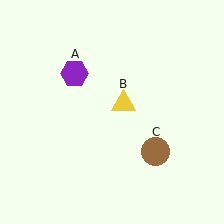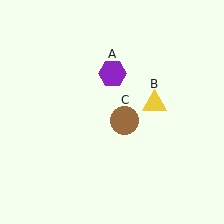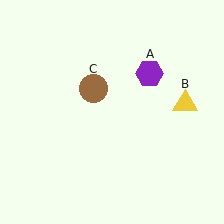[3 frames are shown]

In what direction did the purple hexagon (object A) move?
The purple hexagon (object A) moved right.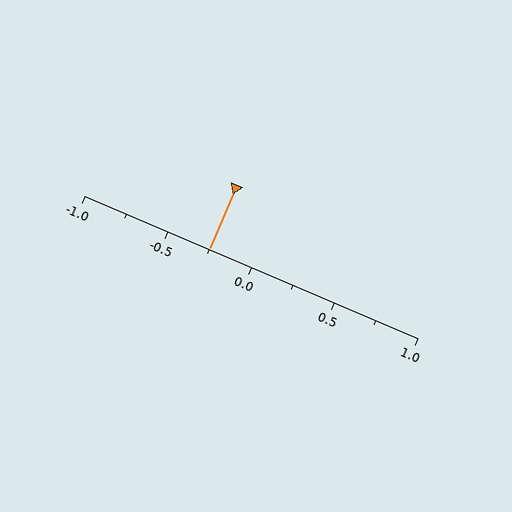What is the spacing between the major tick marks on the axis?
The major ticks are spaced 0.5 apart.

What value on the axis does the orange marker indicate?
The marker indicates approximately -0.25.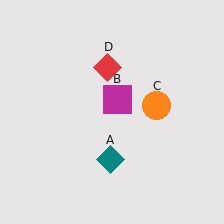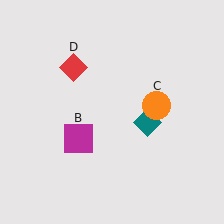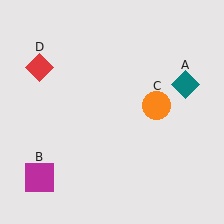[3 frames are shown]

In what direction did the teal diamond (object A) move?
The teal diamond (object A) moved up and to the right.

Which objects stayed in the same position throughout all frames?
Orange circle (object C) remained stationary.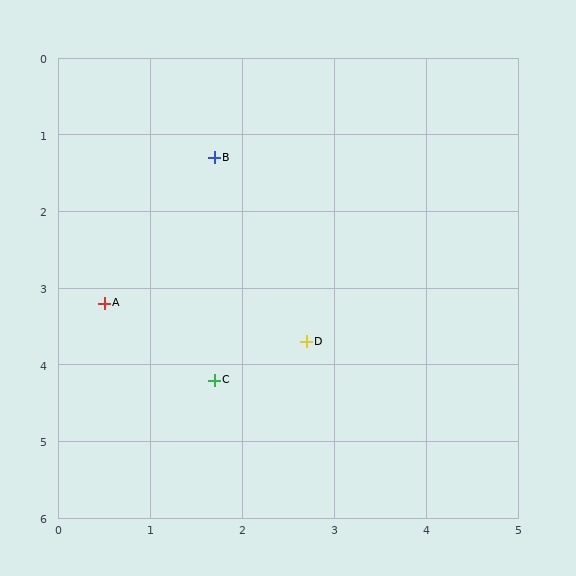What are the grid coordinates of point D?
Point D is at approximately (2.7, 3.7).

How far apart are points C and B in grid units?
Points C and B are about 2.9 grid units apart.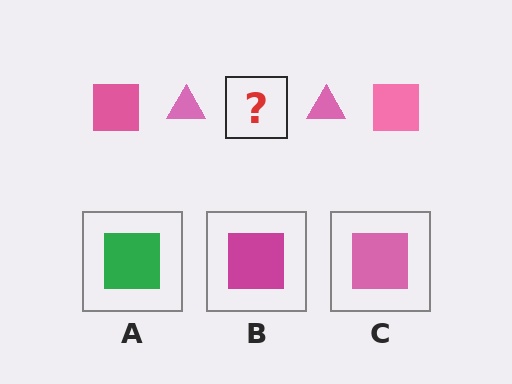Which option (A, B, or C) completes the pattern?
C.